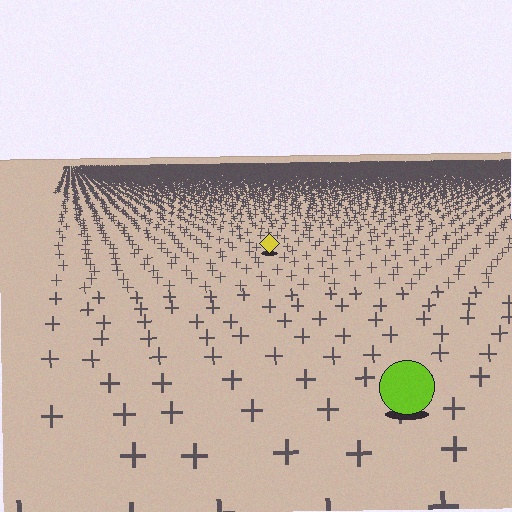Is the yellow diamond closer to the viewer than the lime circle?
No. The lime circle is closer — you can tell from the texture gradient: the ground texture is coarser near it.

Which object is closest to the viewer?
The lime circle is closest. The texture marks near it are larger and more spread out.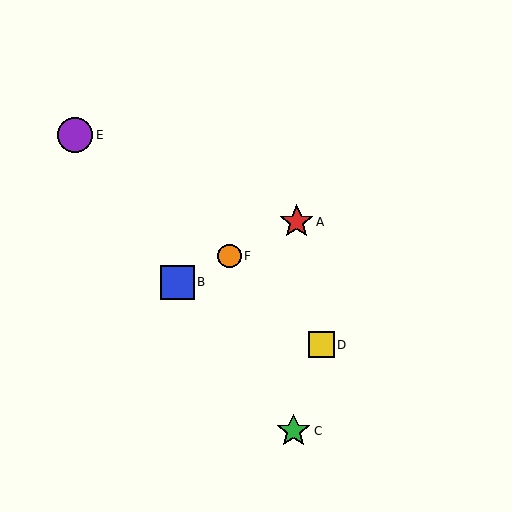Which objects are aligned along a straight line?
Objects A, B, F are aligned along a straight line.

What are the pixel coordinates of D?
Object D is at (321, 345).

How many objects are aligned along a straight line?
3 objects (A, B, F) are aligned along a straight line.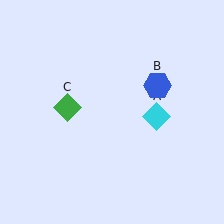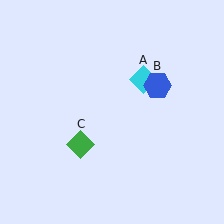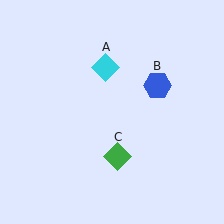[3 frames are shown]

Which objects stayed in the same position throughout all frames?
Blue hexagon (object B) remained stationary.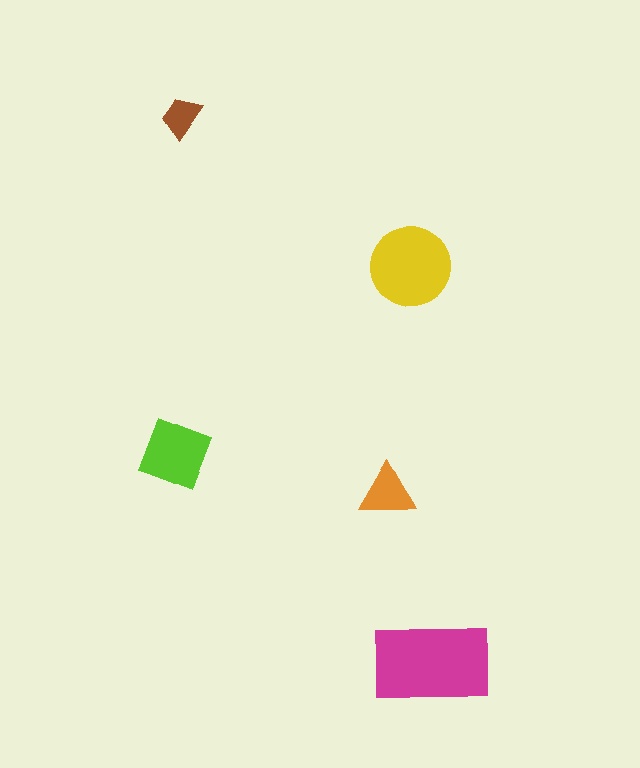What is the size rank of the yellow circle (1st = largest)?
2nd.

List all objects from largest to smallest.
The magenta rectangle, the yellow circle, the lime diamond, the orange triangle, the brown trapezoid.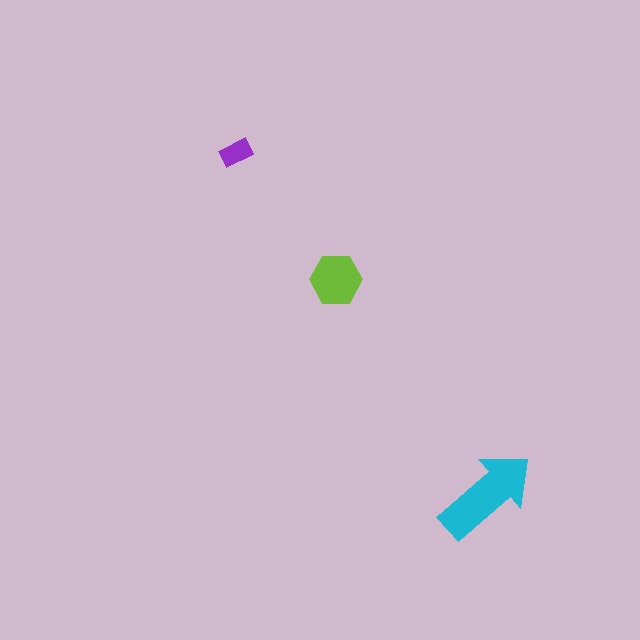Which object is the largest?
The cyan arrow.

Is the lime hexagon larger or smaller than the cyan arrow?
Smaller.